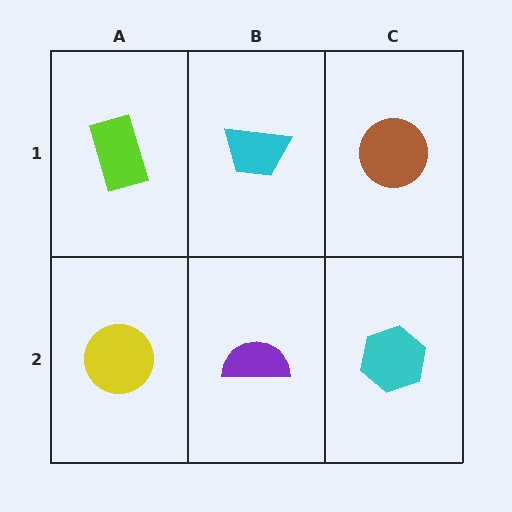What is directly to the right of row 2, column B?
A cyan hexagon.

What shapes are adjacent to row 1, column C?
A cyan hexagon (row 2, column C), a cyan trapezoid (row 1, column B).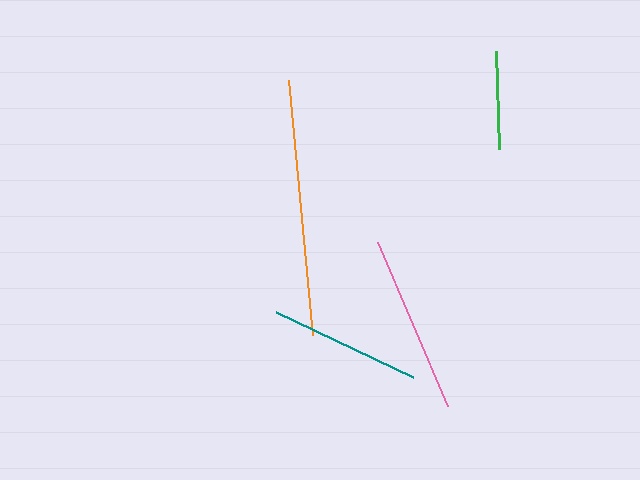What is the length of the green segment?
The green segment is approximately 98 pixels long.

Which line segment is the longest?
The orange line is the longest at approximately 256 pixels.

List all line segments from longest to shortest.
From longest to shortest: orange, pink, teal, green.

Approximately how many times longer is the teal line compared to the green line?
The teal line is approximately 1.5 times the length of the green line.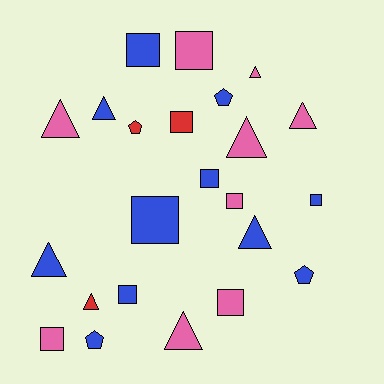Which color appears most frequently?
Blue, with 11 objects.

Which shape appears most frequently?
Square, with 10 objects.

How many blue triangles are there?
There are 3 blue triangles.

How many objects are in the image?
There are 23 objects.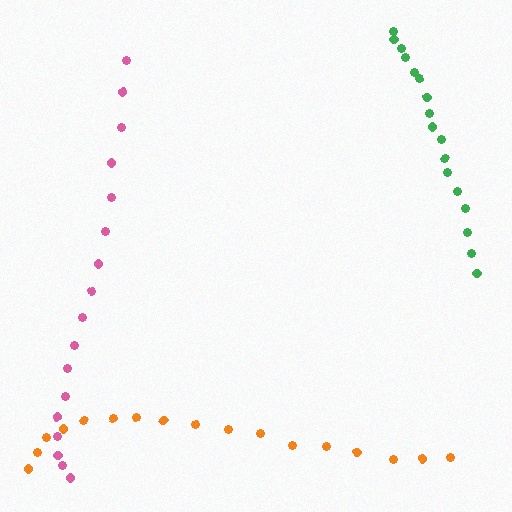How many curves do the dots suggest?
There are 3 distinct paths.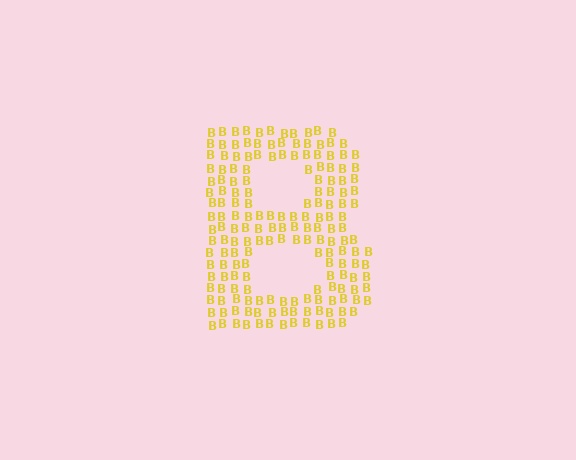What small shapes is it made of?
It is made of small letter B's.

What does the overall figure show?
The overall figure shows the letter B.